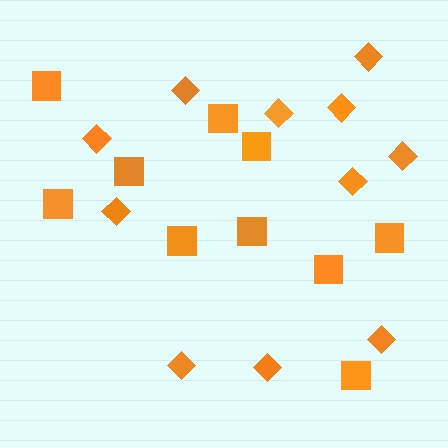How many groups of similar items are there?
There are 2 groups: one group of squares (10) and one group of diamonds (11).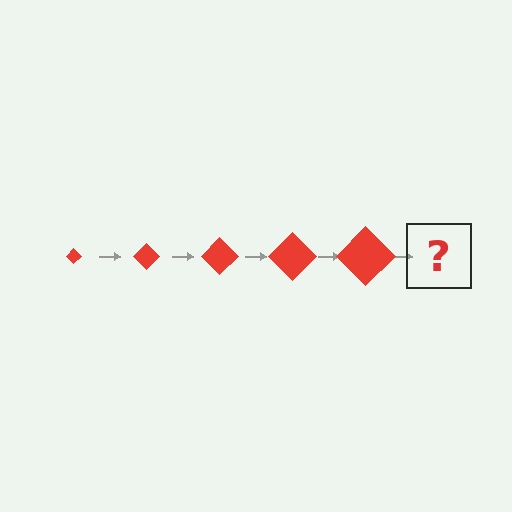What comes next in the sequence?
The next element should be a red diamond, larger than the previous one.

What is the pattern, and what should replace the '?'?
The pattern is that the diamond gets progressively larger each step. The '?' should be a red diamond, larger than the previous one.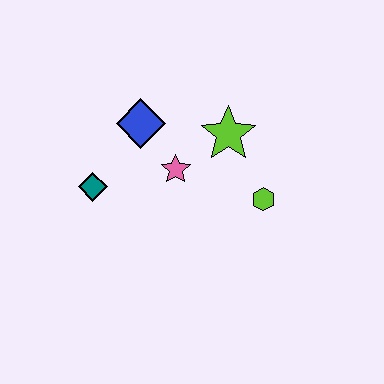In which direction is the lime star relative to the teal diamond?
The lime star is to the right of the teal diamond.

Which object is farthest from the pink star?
The lime hexagon is farthest from the pink star.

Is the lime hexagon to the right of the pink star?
Yes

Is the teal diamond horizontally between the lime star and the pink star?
No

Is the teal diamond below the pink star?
Yes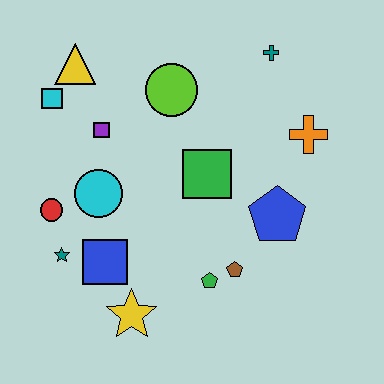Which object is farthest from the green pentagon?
The yellow triangle is farthest from the green pentagon.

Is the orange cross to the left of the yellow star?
No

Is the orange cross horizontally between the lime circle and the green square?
No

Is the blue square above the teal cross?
No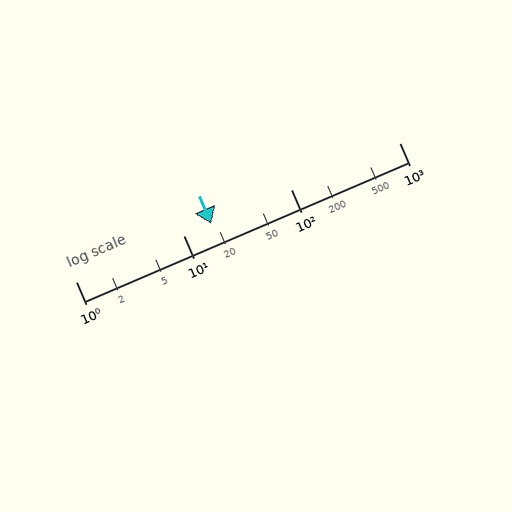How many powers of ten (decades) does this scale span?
The scale spans 3 decades, from 1 to 1000.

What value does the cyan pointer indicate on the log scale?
The pointer indicates approximately 18.